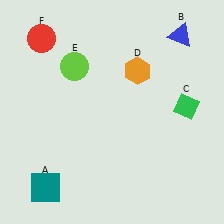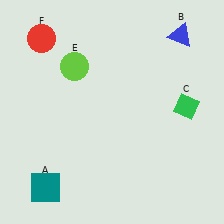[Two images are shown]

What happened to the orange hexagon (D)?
The orange hexagon (D) was removed in Image 2. It was in the top-right area of Image 1.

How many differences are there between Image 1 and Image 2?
There is 1 difference between the two images.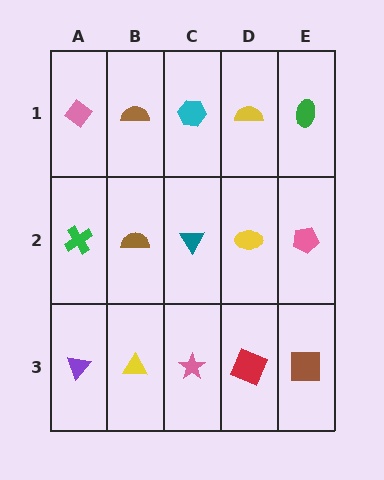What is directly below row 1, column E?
A pink pentagon.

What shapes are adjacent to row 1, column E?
A pink pentagon (row 2, column E), a yellow semicircle (row 1, column D).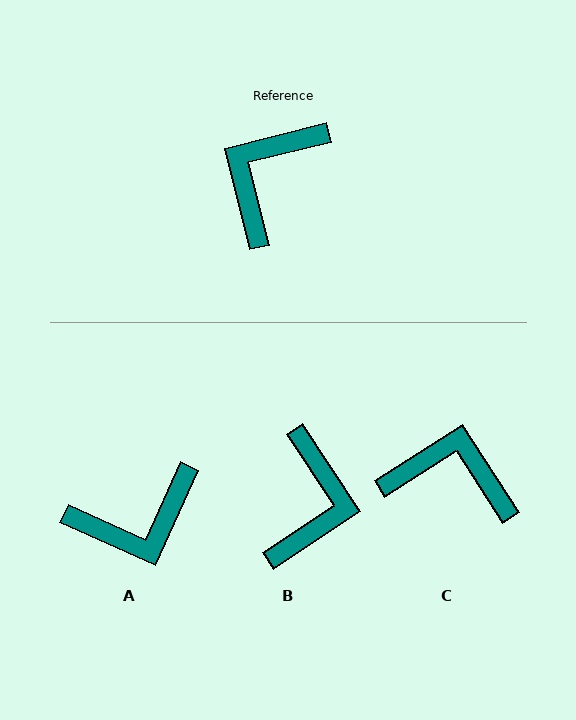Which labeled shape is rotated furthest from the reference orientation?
B, about 160 degrees away.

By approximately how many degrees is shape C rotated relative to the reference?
Approximately 71 degrees clockwise.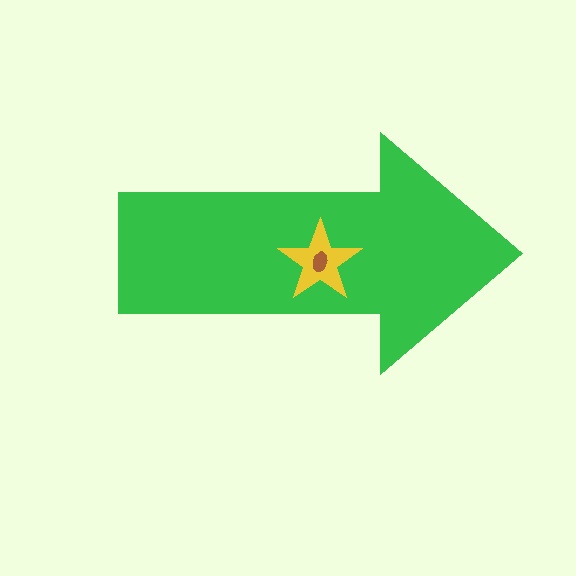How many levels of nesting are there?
3.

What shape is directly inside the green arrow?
The yellow star.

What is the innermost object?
The brown ellipse.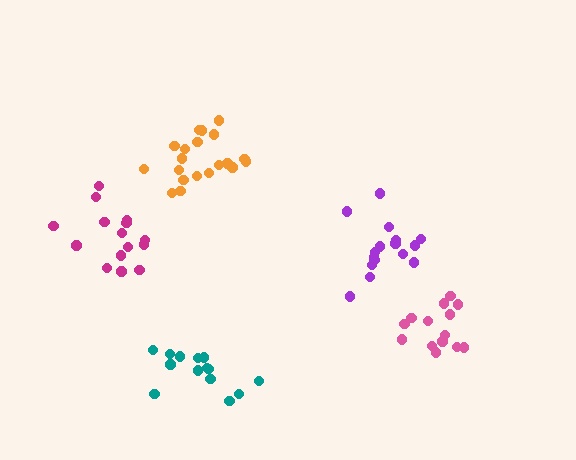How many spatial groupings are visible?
There are 5 spatial groupings.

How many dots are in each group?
Group 1: 20 dots, Group 2: 14 dots, Group 3: 14 dots, Group 4: 17 dots, Group 5: 15 dots (80 total).